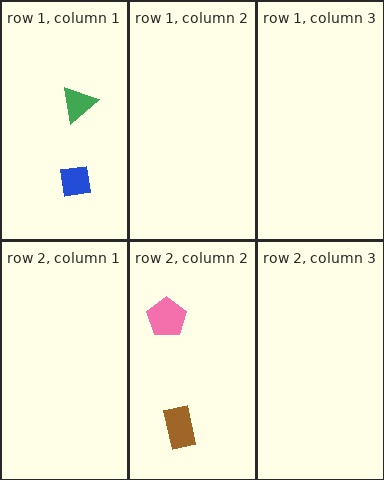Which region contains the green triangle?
The row 1, column 1 region.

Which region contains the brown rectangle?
The row 2, column 2 region.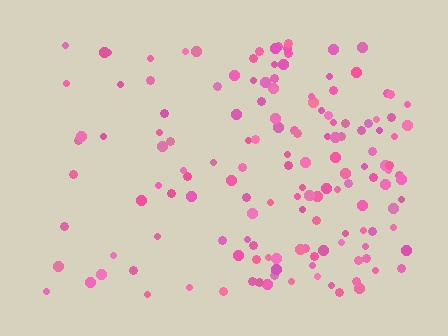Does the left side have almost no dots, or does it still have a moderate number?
Still a moderate number, just noticeably fewer than the right.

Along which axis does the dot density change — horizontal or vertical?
Horizontal.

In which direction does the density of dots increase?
From left to right, with the right side densest.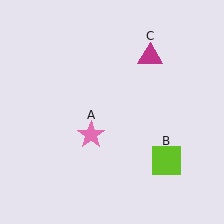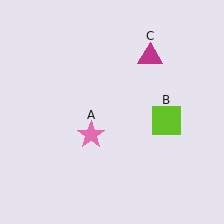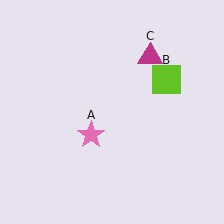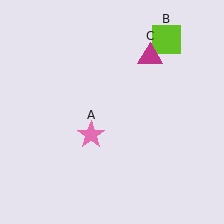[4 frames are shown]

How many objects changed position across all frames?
1 object changed position: lime square (object B).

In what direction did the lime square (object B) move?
The lime square (object B) moved up.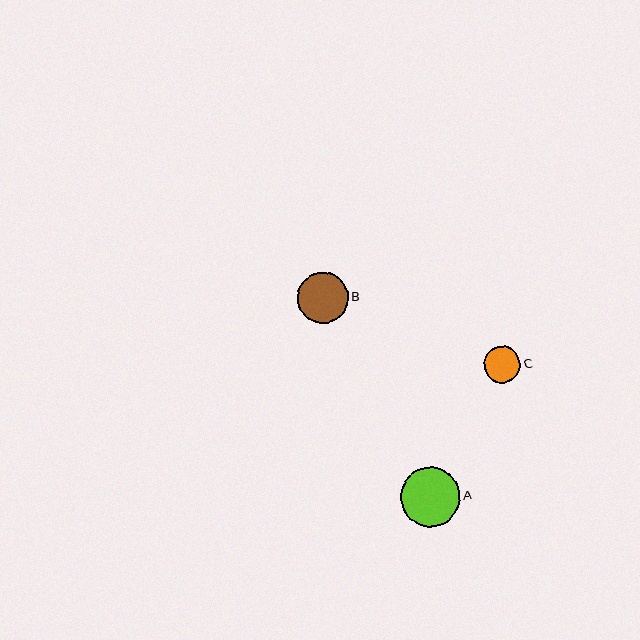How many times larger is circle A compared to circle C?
Circle A is approximately 1.6 times the size of circle C.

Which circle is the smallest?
Circle C is the smallest with a size of approximately 37 pixels.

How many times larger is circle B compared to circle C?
Circle B is approximately 1.4 times the size of circle C.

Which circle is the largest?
Circle A is the largest with a size of approximately 60 pixels.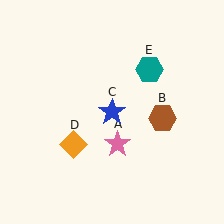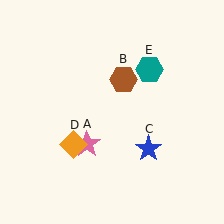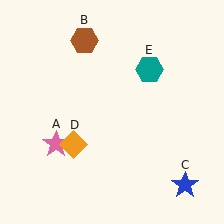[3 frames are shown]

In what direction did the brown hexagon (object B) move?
The brown hexagon (object B) moved up and to the left.